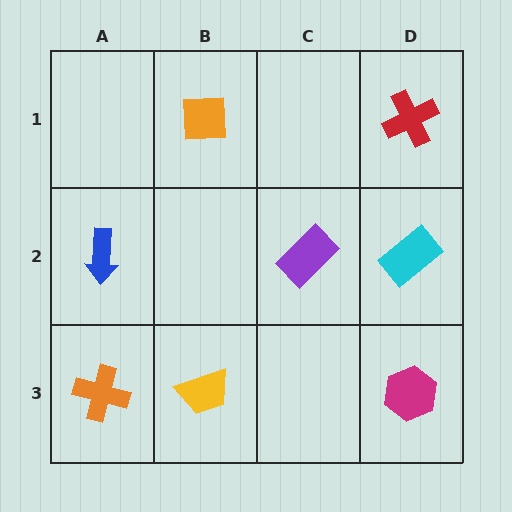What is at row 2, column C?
A purple rectangle.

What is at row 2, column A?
A blue arrow.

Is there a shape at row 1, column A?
No, that cell is empty.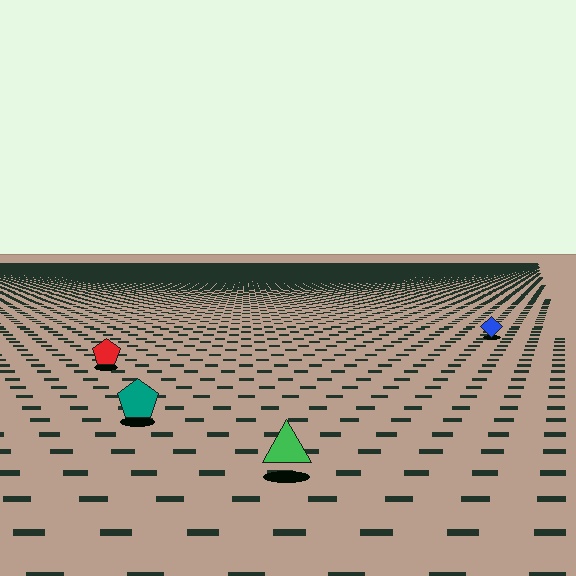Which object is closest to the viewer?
The green triangle is closest. The texture marks near it are larger and more spread out.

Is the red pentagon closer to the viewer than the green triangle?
No. The green triangle is closer — you can tell from the texture gradient: the ground texture is coarser near it.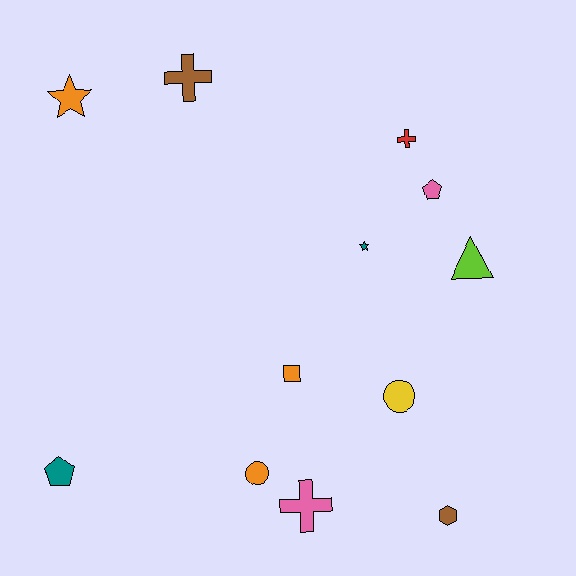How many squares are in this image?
There is 1 square.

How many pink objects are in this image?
There are 2 pink objects.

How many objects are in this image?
There are 12 objects.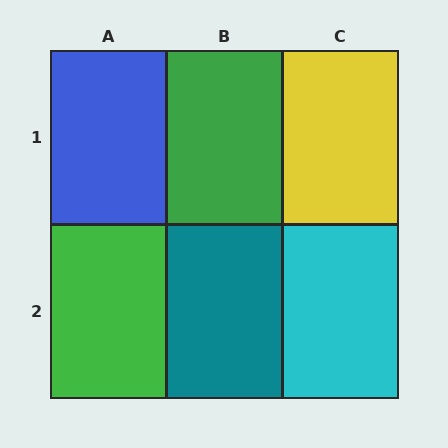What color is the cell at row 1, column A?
Blue.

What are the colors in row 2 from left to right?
Green, teal, cyan.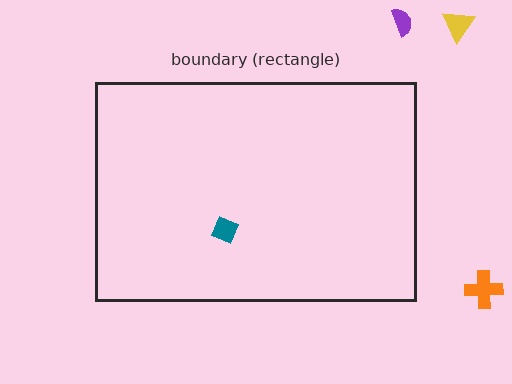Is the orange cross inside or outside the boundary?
Outside.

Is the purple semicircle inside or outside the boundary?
Outside.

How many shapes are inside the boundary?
1 inside, 3 outside.